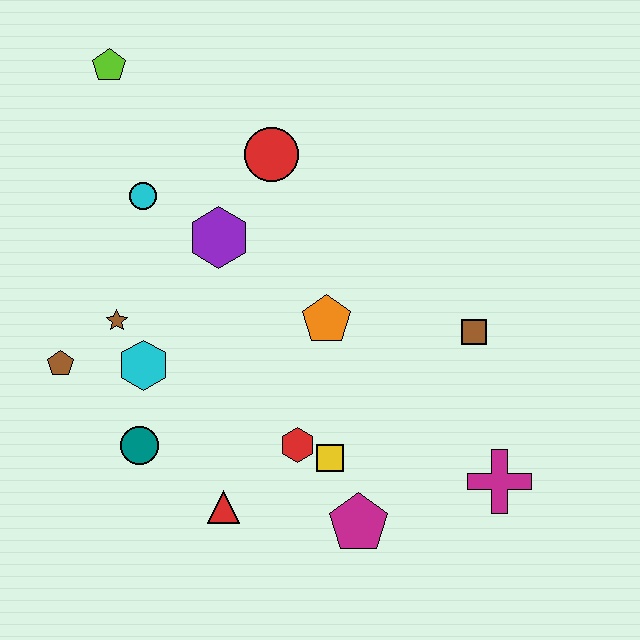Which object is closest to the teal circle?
The cyan hexagon is closest to the teal circle.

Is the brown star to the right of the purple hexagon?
No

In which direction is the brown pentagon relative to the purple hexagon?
The brown pentagon is to the left of the purple hexagon.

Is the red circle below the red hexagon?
No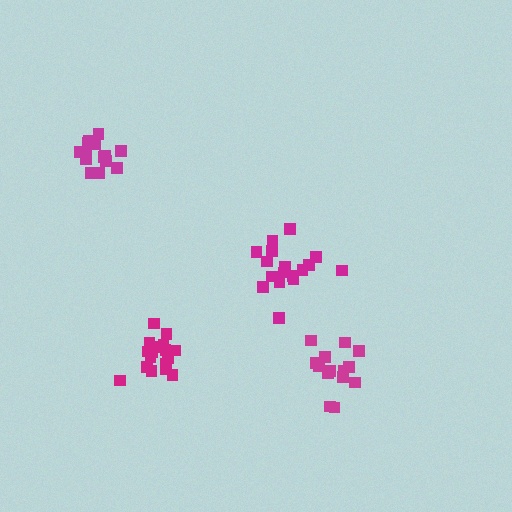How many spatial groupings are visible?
There are 4 spatial groupings.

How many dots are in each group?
Group 1: 14 dots, Group 2: 17 dots, Group 3: 17 dots, Group 4: 14 dots (62 total).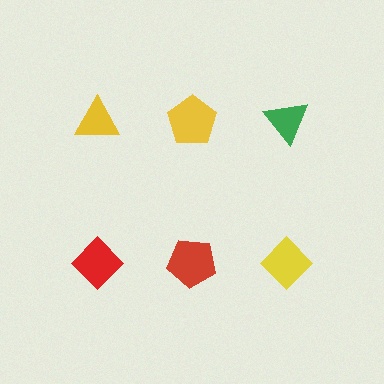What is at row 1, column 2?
A yellow pentagon.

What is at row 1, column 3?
A green triangle.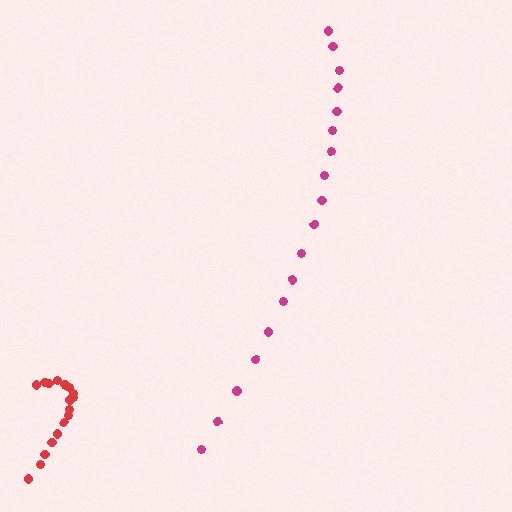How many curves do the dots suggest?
There are 2 distinct paths.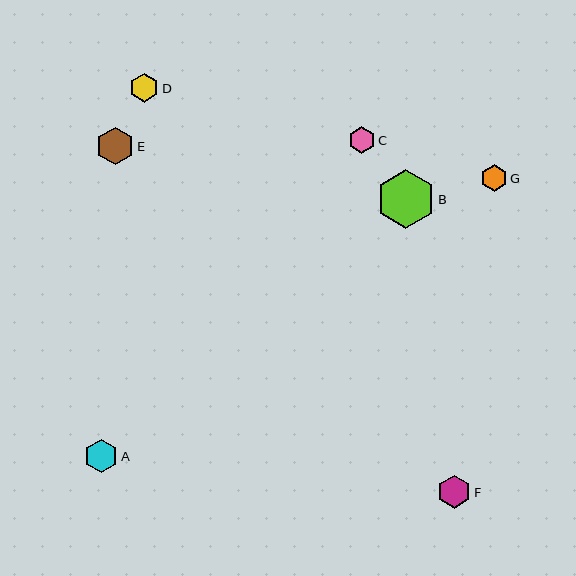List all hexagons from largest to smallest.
From largest to smallest: B, E, A, F, D, G, C.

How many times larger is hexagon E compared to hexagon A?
Hexagon E is approximately 1.1 times the size of hexagon A.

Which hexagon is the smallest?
Hexagon C is the smallest with a size of approximately 26 pixels.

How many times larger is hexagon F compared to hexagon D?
Hexagon F is approximately 1.1 times the size of hexagon D.